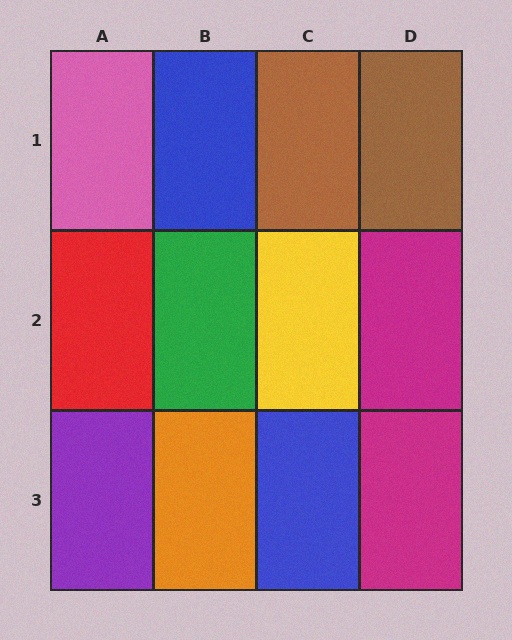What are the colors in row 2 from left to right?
Red, green, yellow, magenta.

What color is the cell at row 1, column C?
Brown.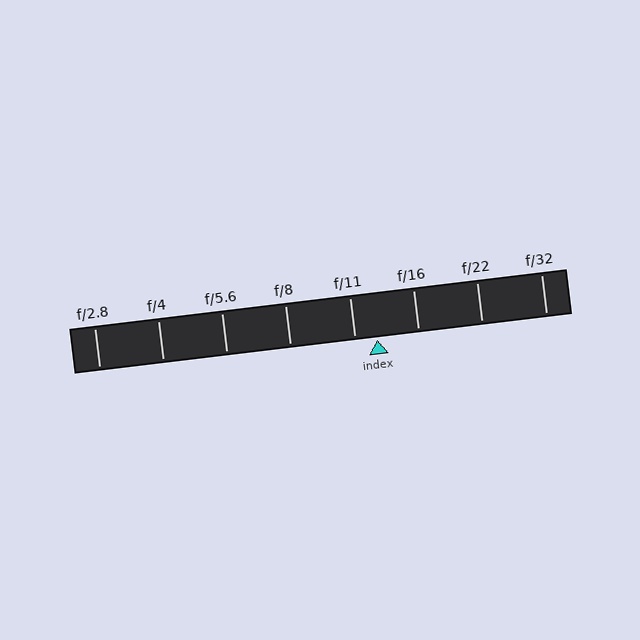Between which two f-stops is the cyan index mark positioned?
The index mark is between f/11 and f/16.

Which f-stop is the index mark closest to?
The index mark is closest to f/11.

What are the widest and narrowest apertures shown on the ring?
The widest aperture shown is f/2.8 and the narrowest is f/32.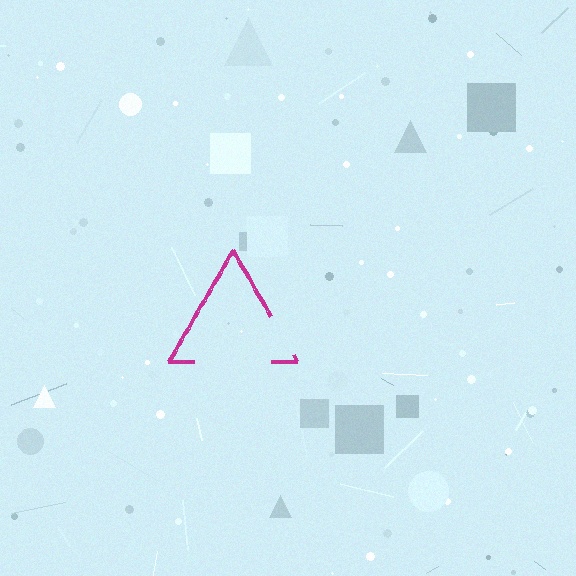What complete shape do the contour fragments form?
The contour fragments form a triangle.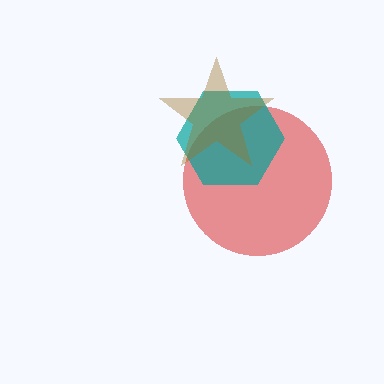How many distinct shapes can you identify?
There are 3 distinct shapes: a red circle, a teal hexagon, a brown star.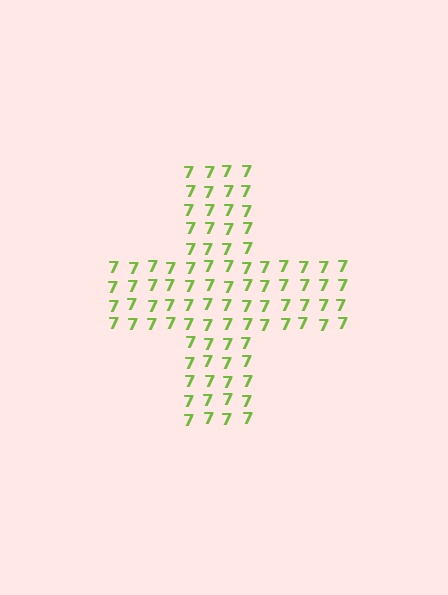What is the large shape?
The large shape is a cross.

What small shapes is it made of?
It is made of small digit 7's.